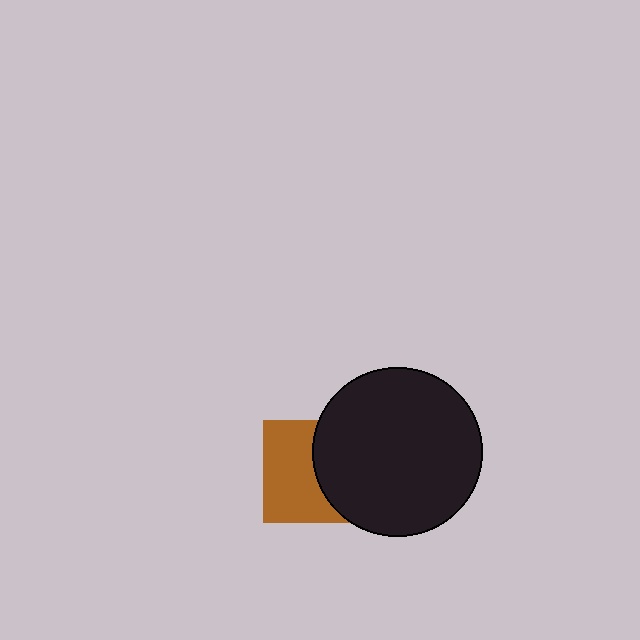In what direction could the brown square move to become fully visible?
The brown square could move left. That would shift it out from behind the black circle entirely.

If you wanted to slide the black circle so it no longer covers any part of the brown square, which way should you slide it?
Slide it right — that is the most direct way to separate the two shapes.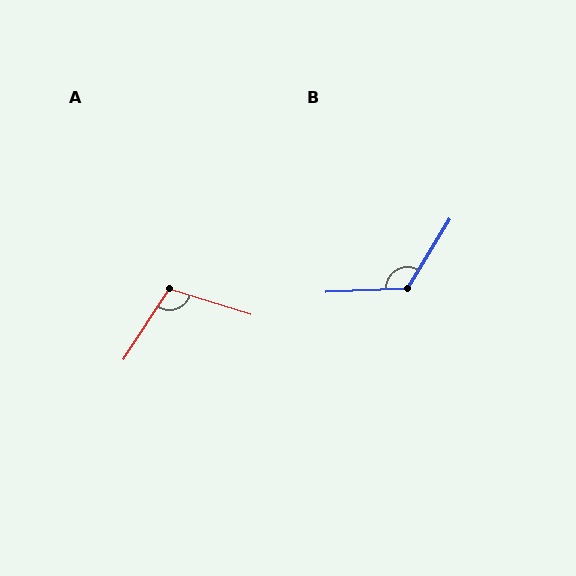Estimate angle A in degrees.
Approximately 106 degrees.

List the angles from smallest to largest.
A (106°), B (124°).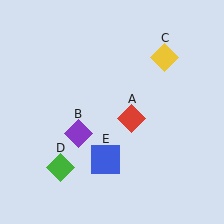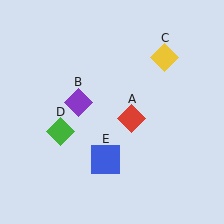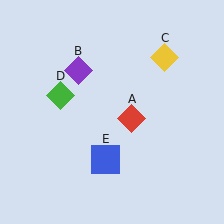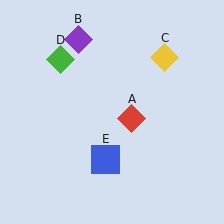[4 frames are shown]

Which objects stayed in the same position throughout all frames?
Red diamond (object A) and yellow diamond (object C) and blue square (object E) remained stationary.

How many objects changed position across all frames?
2 objects changed position: purple diamond (object B), green diamond (object D).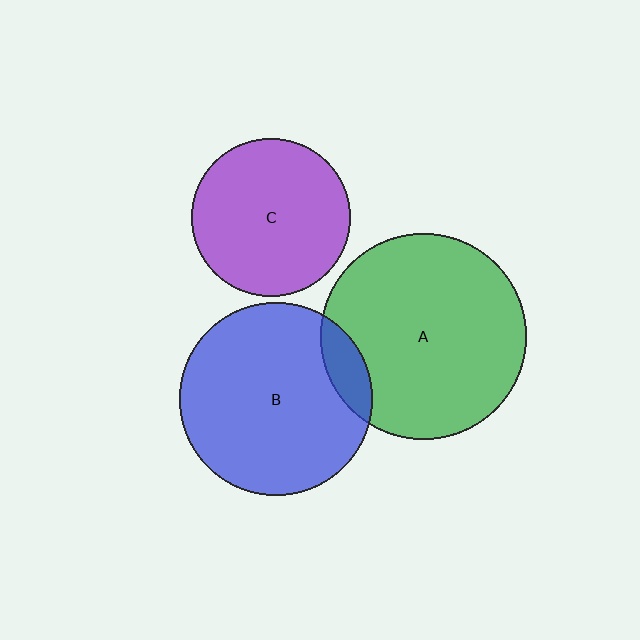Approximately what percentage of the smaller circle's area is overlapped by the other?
Approximately 10%.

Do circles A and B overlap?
Yes.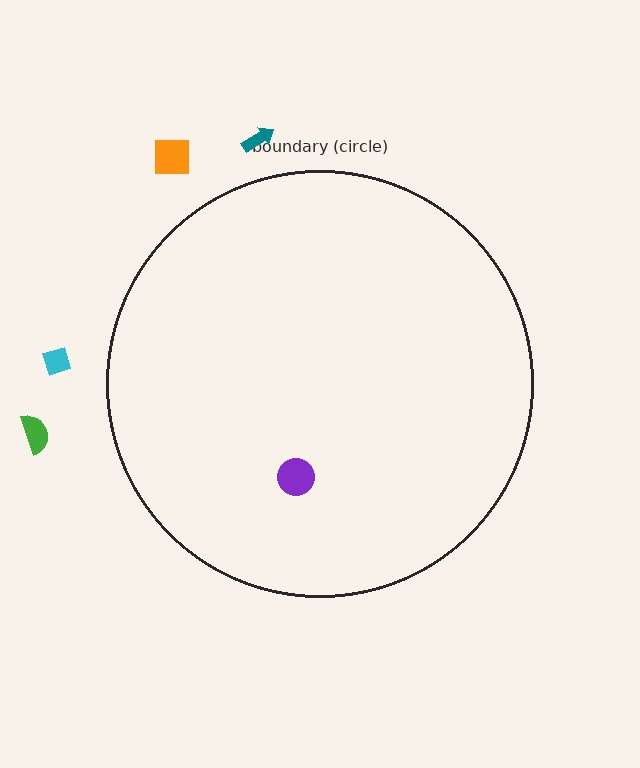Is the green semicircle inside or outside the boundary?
Outside.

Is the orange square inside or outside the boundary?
Outside.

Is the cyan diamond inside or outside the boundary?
Outside.